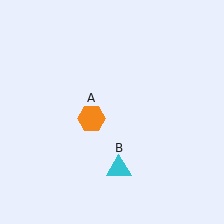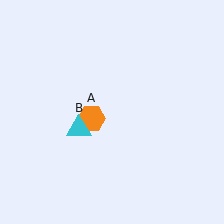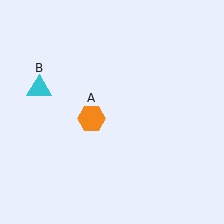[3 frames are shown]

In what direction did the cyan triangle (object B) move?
The cyan triangle (object B) moved up and to the left.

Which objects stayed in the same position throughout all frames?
Orange hexagon (object A) remained stationary.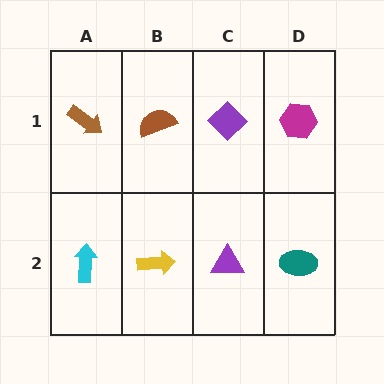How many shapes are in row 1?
4 shapes.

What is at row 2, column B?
A yellow arrow.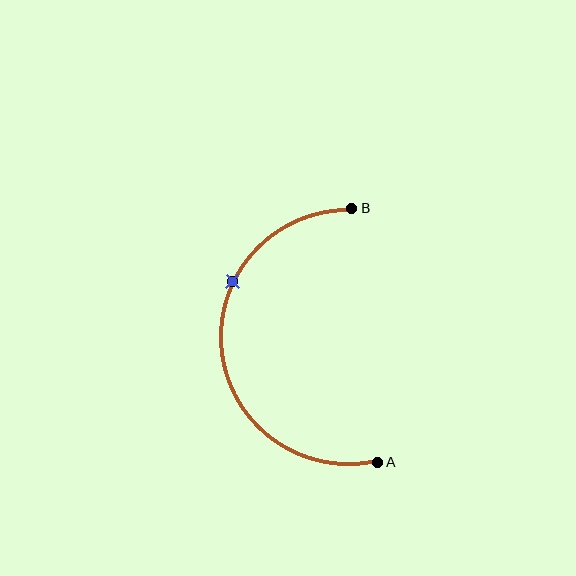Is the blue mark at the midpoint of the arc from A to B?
No. The blue mark lies on the arc but is closer to endpoint B. The arc midpoint would be at the point on the curve equidistant along the arc from both A and B.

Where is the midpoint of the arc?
The arc midpoint is the point on the curve farthest from the straight line joining A and B. It sits to the left of that line.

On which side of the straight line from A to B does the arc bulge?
The arc bulges to the left of the straight line connecting A and B.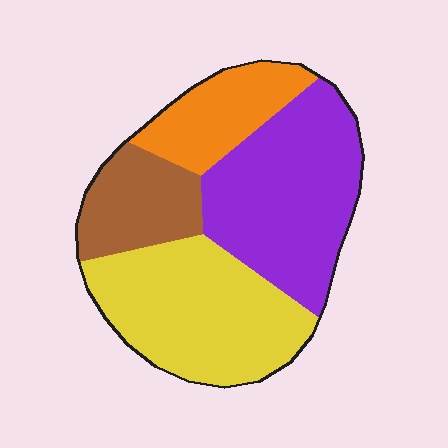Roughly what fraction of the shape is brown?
Brown covers about 15% of the shape.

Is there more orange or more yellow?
Yellow.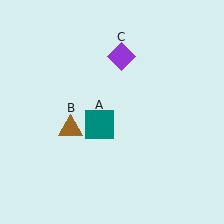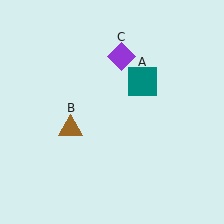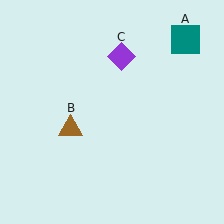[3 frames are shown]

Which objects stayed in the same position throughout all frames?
Brown triangle (object B) and purple diamond (object C) remained stationary.